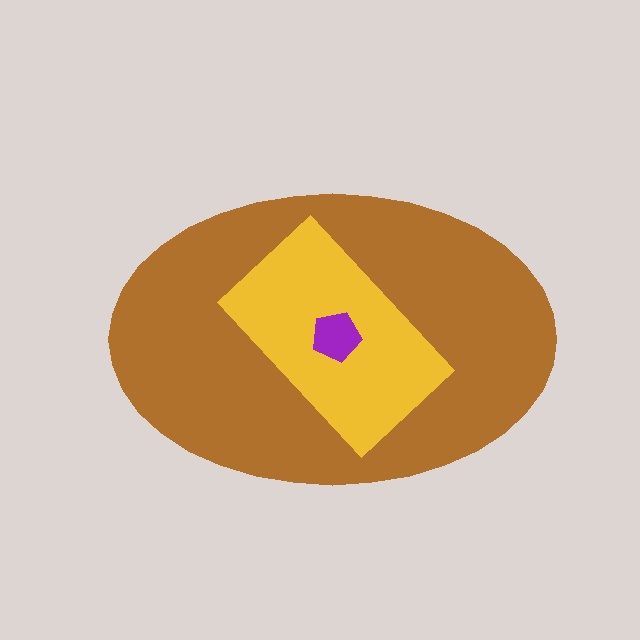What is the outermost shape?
The brown ellipse.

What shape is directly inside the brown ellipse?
The yellow rectangle.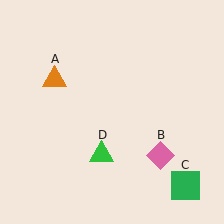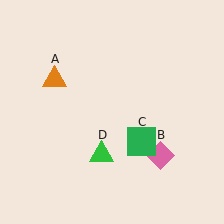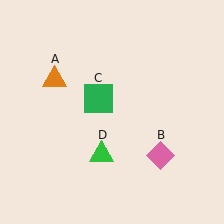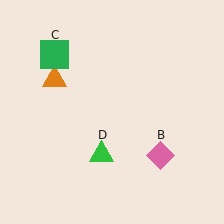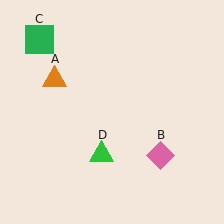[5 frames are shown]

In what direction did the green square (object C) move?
The green square (object C) moved up and to the left.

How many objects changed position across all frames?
1 object changed position: green square (object C).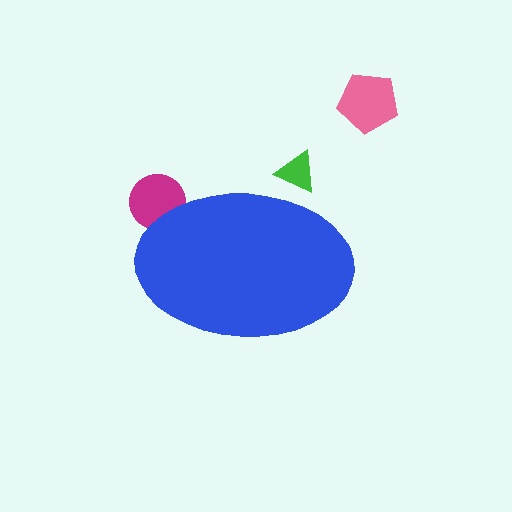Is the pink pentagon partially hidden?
No, the pink pentagon is fully visible.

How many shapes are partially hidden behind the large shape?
2 shapes are partially hidden.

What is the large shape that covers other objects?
A blue ellipse.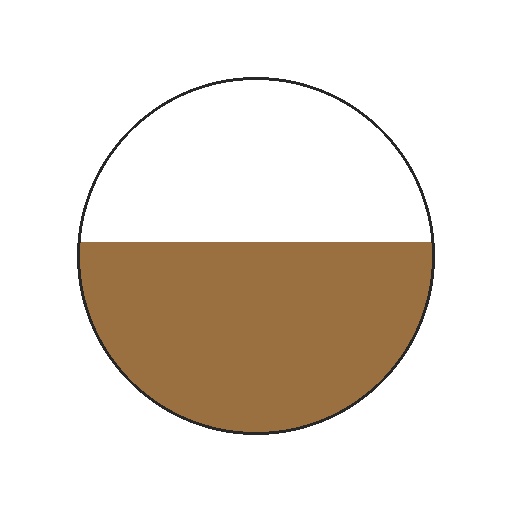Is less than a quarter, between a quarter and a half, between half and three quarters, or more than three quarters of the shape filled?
Between half and three quarters.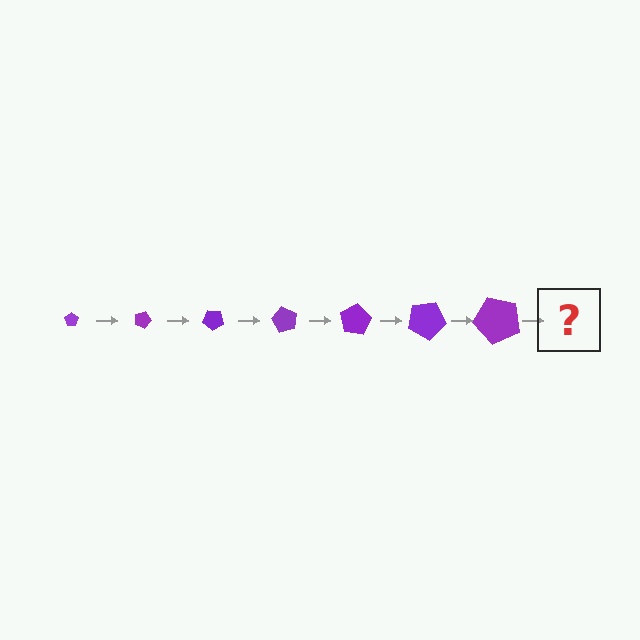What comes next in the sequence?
The next element should be a pentagon, larger than the previous one and rotated 140 degrees from the start.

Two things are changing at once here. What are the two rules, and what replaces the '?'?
The two rules are that the pentagon grows larger each step and it rotates 20 degrees each step. The '?' should be a pentagon, larger than the previous one and rotated 140 degrees from the start.